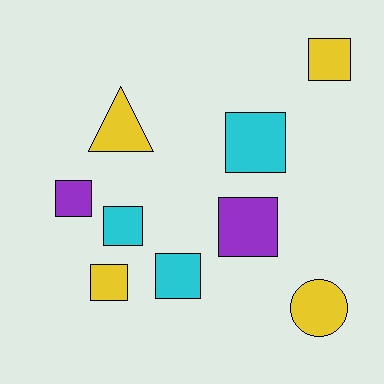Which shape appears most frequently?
Square, with 7 objects.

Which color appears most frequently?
Yellow, with 4 objects.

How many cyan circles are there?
There are no cyan circles.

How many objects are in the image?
There are 9 objects.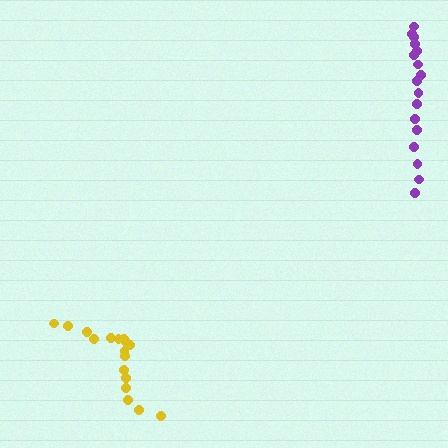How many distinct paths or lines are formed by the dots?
There are 2 distinct paths.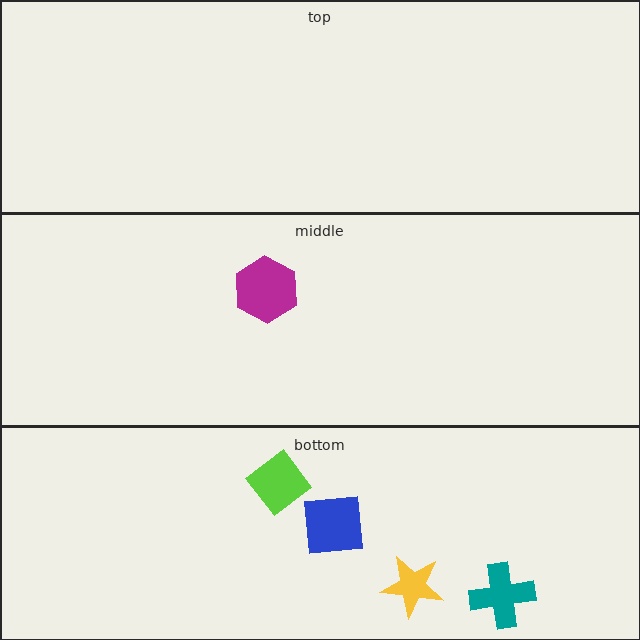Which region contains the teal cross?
The bottom region.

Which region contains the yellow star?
The bottom region.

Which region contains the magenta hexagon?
The middle region.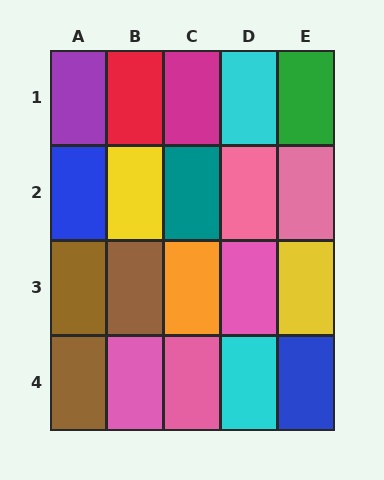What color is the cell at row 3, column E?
Yellow.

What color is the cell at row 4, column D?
Cyan.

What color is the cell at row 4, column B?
Pink.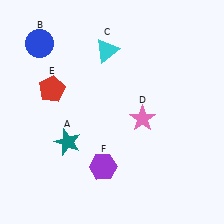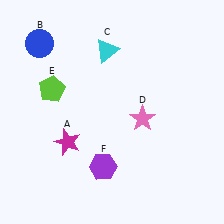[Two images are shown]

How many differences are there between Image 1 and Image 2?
There are 2 differences between the two images.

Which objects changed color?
A changed from teal to magenta. E changed from red to lime.